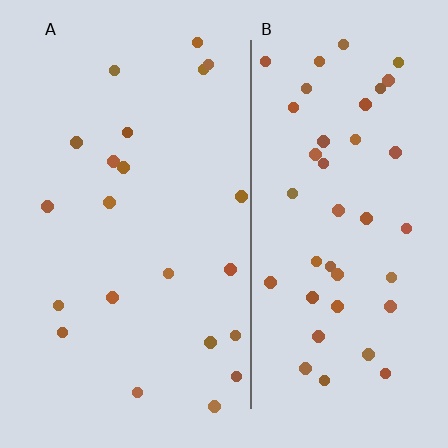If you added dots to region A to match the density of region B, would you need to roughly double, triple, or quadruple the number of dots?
Approximately double.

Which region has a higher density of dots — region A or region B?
B (the right).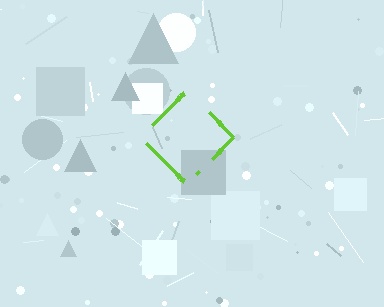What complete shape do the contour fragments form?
The contour fragments form a diamond.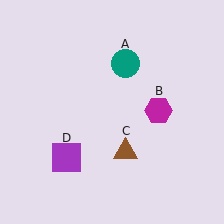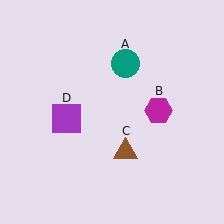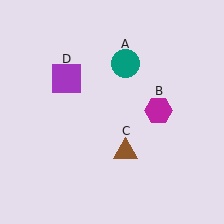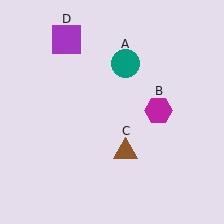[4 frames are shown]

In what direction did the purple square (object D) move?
The purple square (object D) moved up.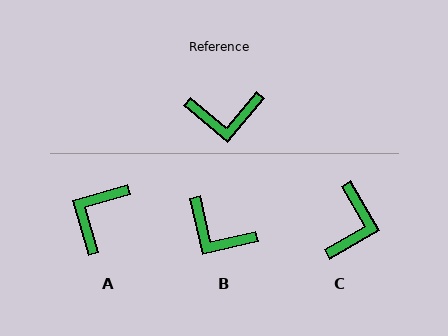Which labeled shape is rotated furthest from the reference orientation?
A, about 124 degrees away.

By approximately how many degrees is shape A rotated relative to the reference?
Approximately 124 degrees clockwise.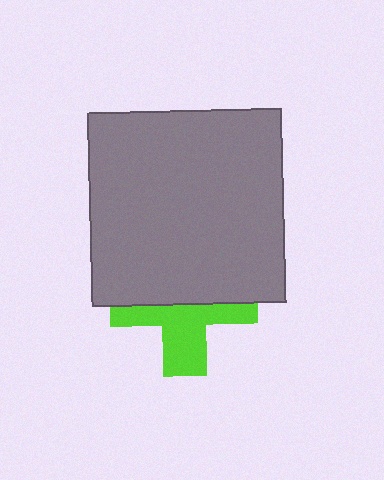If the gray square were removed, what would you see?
You would see the complete lime cross.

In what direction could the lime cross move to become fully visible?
The lime cross could move down. That would shift it out from behind the gray square entirely.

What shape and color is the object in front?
The object in front is a gray square.